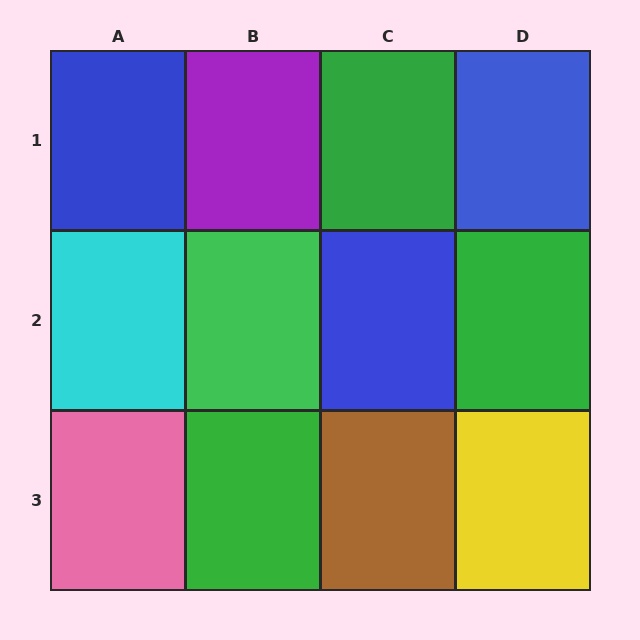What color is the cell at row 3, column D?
Yellow.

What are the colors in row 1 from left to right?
Blue, purple, green, blue.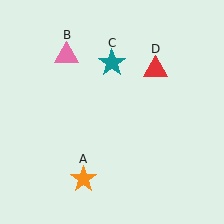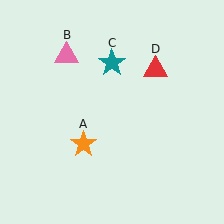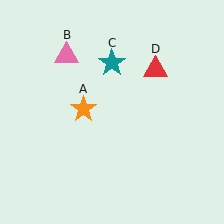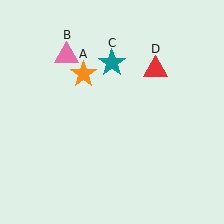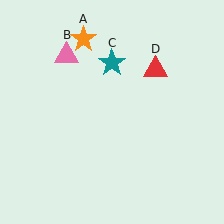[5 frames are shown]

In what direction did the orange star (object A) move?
The orange star (object A) moved up.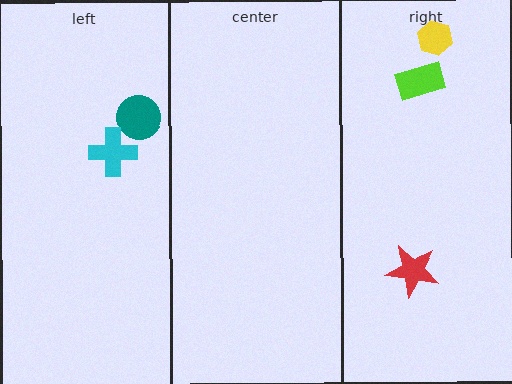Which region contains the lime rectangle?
The right region.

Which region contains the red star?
The right region.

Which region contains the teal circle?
The left region.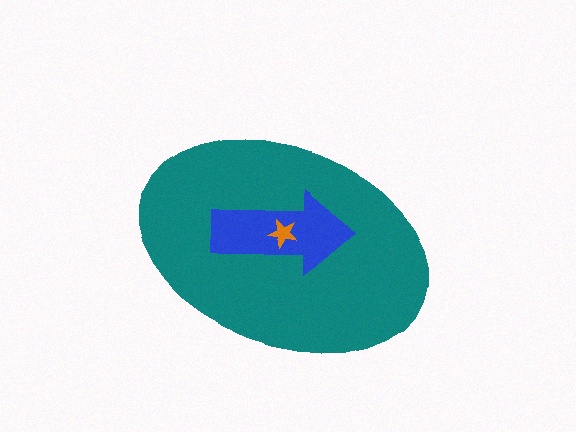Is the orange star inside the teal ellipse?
Yes.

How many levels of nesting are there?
3.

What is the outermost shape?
The teal ellipse.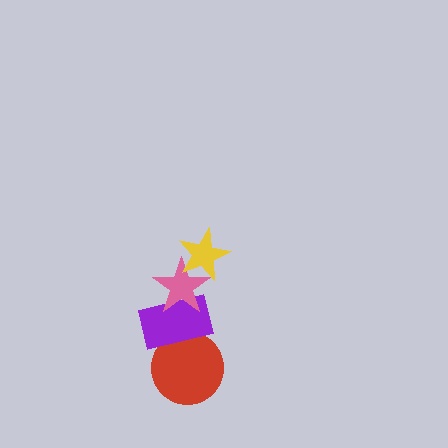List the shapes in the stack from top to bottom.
From top to bottom: the yellow star, the pink star, the purple rectangle, the red circle.